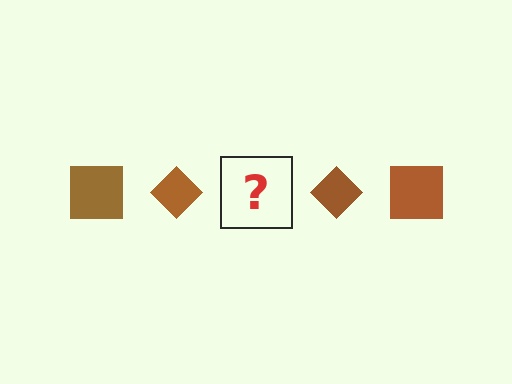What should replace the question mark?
The question mark should be replaced with a brown square.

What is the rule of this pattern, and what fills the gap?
The rule is that the pattern cycles through square, diamond shapes in brown. The gap should be filled with a brown square.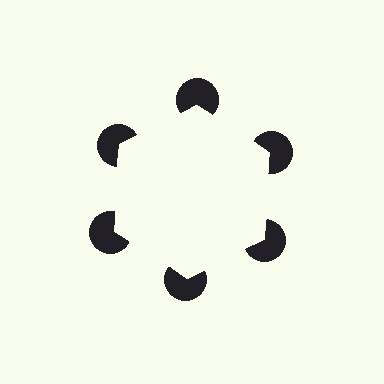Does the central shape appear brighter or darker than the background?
It typically appears slightly brighter than the background, even though no actual brightness change is drawn.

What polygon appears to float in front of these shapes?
An illusory hexagon — its edges are inferred from the aligned wedge cuts in the pac-man discs, not physically drawn.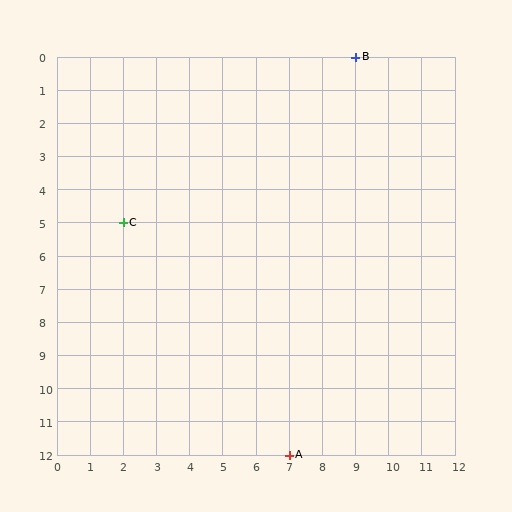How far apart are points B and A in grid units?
Points B and A are 2 columns and 12 rows apart (about 12.2 grid units diagonally).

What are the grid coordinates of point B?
Point B is at grid coordinates (9, 0).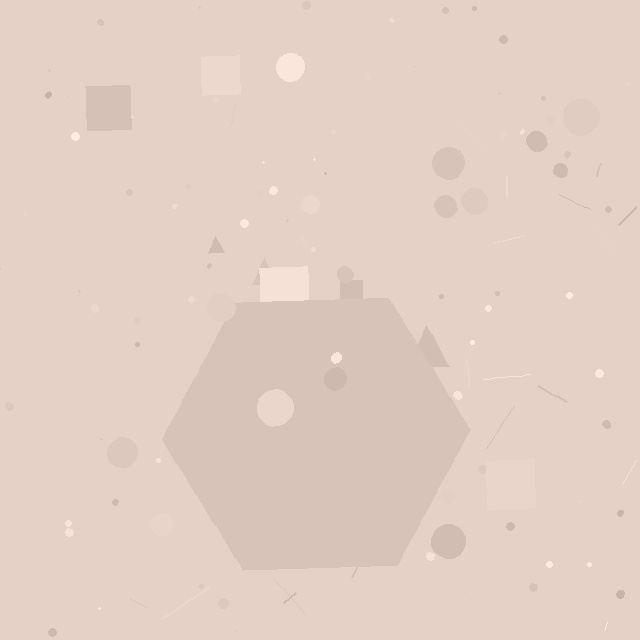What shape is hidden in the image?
A hexagon is hidden in the image.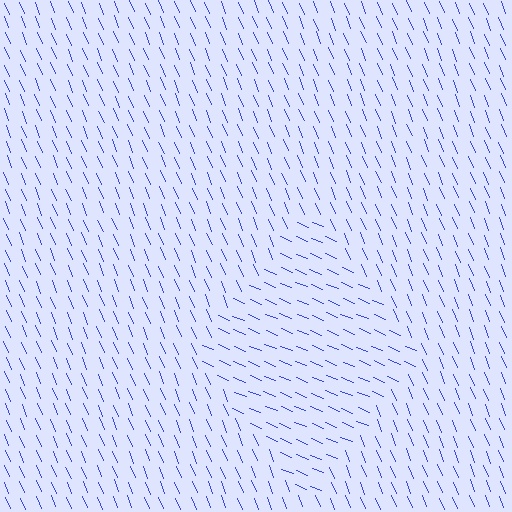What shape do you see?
I see a diamond.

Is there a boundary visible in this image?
Yes, there is a texture boundary formed by a change in line orientation.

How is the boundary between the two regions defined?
The boundary is defined purely by a change in line orientation (approximately 45 degrees difference). All lines are the same color and thickness.